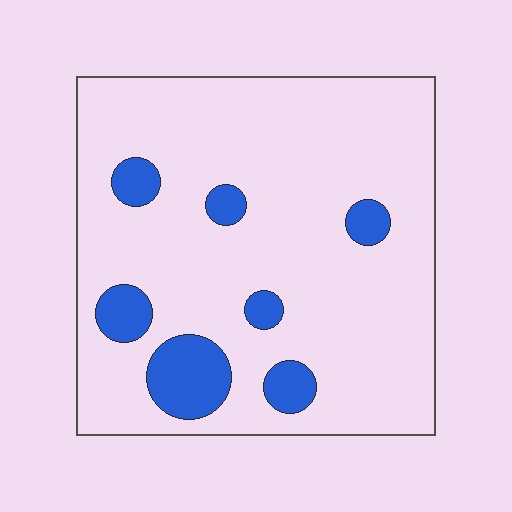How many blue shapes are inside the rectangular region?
7.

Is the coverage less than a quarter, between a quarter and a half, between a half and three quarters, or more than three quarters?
Less than a quarter.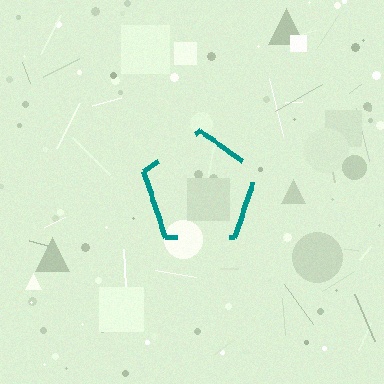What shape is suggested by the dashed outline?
The dashed outline suggests a pentagon.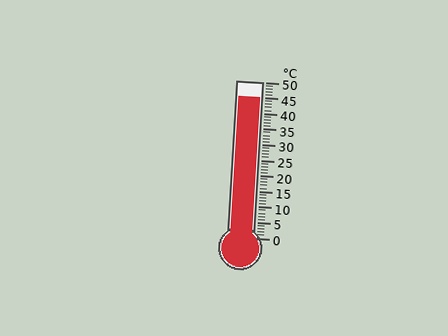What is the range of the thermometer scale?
The thermometer scale ranges from 0°C to 50°C.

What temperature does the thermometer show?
The thermometer shows approximately 45°C.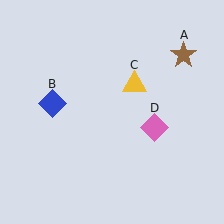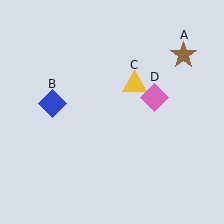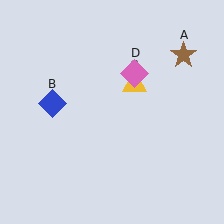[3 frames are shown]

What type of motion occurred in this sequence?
The pink diamond (object D) rotated counterclockwise around the center of the scene.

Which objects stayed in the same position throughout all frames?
Brown star (object A) and blue diamond (object B) and yellow triangle (object C) remained stationary.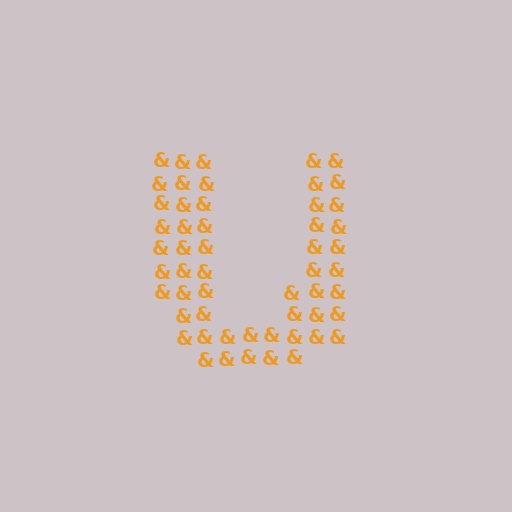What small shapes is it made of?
It is made of small ampersands.